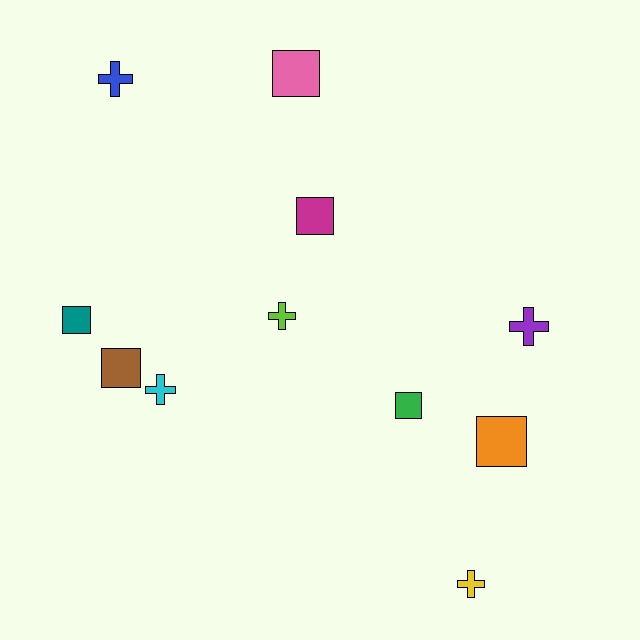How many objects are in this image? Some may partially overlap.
There are 11 objects.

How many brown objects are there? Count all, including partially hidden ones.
There is 1 brown object.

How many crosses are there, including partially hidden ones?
There are 5 crosses.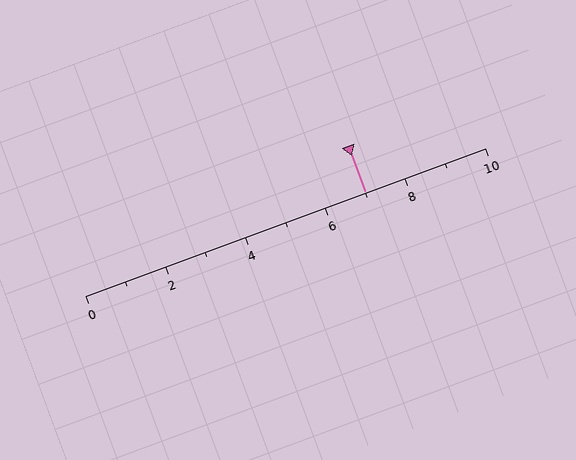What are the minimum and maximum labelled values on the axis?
The axis runs from 0 to 10.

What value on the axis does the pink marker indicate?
The marker indicates approximately 7.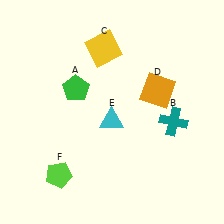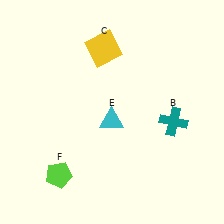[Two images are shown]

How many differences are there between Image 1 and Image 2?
There are 2 differences between the two images.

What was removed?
The orange square (D), the green pentagon (A) were removed in Image 2.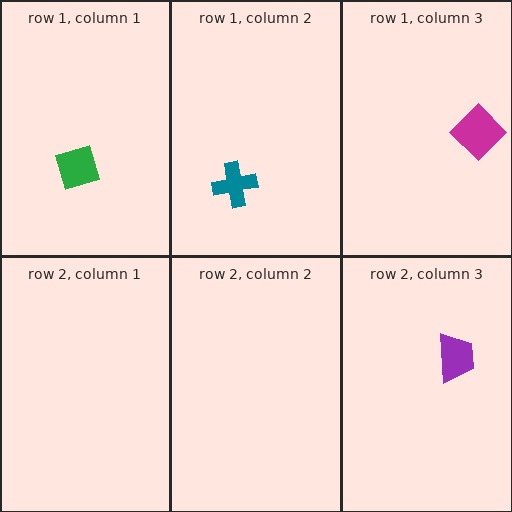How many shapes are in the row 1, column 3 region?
1.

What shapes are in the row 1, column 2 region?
The teal cross.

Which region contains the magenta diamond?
The row 1, column 3 region.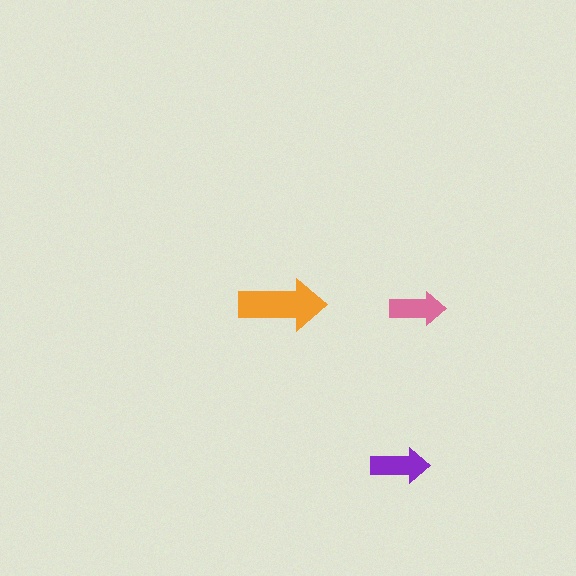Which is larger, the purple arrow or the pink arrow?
The purple one.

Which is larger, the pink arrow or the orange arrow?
The orange one.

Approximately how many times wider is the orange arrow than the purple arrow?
About 1.5 times wider.